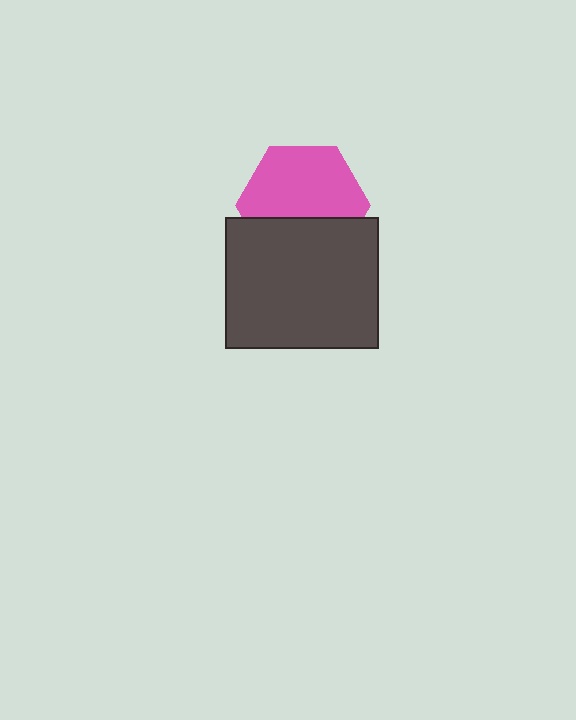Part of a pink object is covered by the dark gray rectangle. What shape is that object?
It is a hexagon.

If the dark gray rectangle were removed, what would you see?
You would see the complete pink hexagon.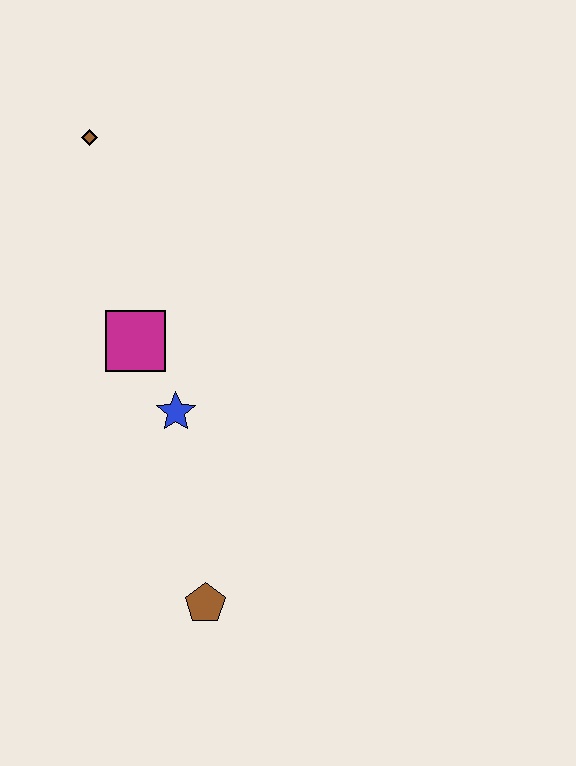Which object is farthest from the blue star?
The brown diamond is farthest from the blue star.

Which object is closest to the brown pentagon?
The blue star is closest to the brown pentagon.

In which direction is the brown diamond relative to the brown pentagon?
The brown diamond is above the brown pentagon.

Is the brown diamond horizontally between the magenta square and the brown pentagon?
No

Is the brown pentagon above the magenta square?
No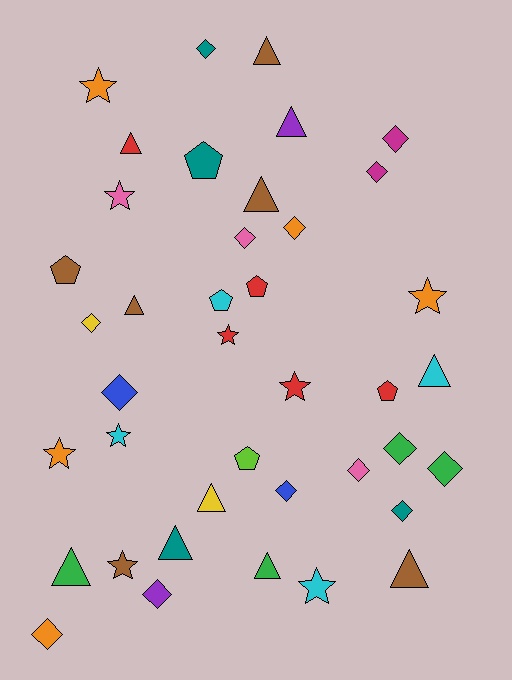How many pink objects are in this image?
There are 3 pink objects.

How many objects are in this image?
There are 40 objects.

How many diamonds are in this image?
There are 14 diamonds.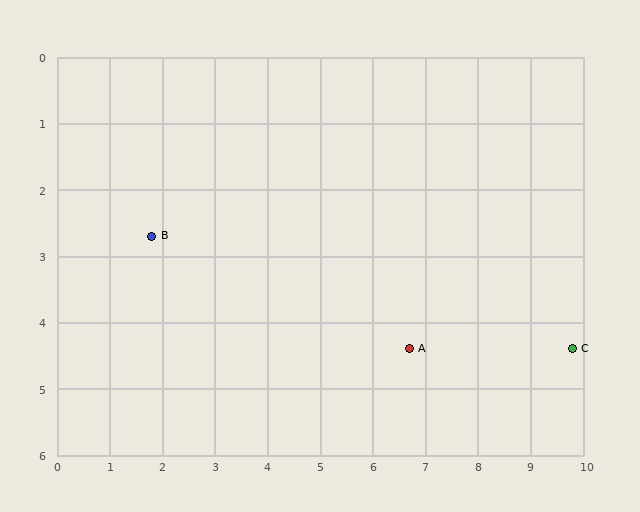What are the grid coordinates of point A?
Point A is at approximately (6.7, 4.4).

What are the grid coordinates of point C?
Point C is at approximately (9.8, 4.4).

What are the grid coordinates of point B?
Point B is at approximately (1.8, 2.7).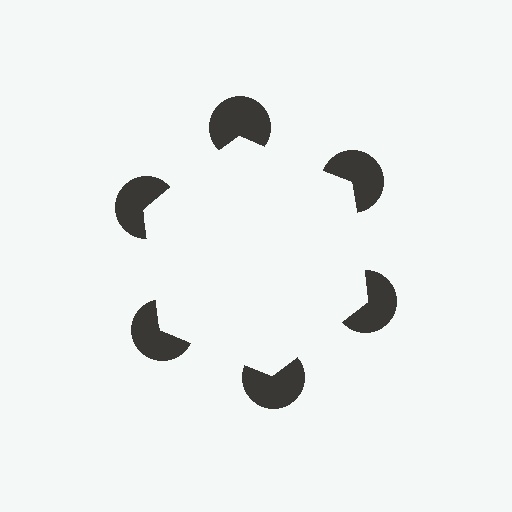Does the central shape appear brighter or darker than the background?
It typically appears slightly brighter than the background, even though no actual brightness change is drawn.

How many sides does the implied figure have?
6 sides.